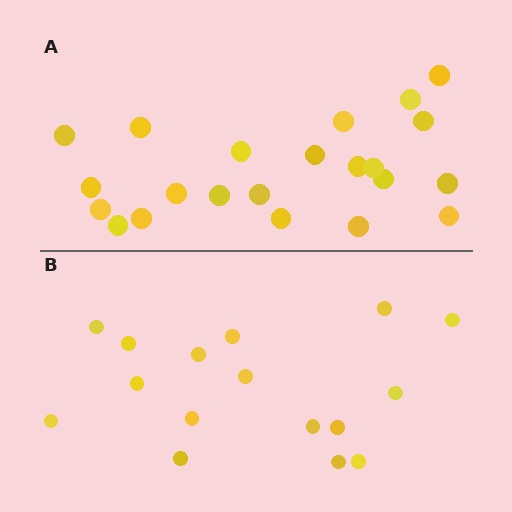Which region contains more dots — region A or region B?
Region A (the top region) has more dots.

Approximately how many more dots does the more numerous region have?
Region A has about 6 more dots than region B.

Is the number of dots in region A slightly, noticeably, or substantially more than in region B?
Region A has noticeably more, but not dramatically so. The ratio is roughly 1.4 to 1.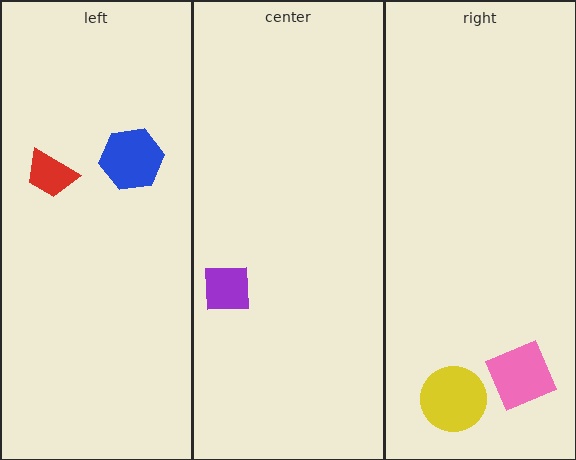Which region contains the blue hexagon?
The left region.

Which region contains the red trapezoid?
The left region.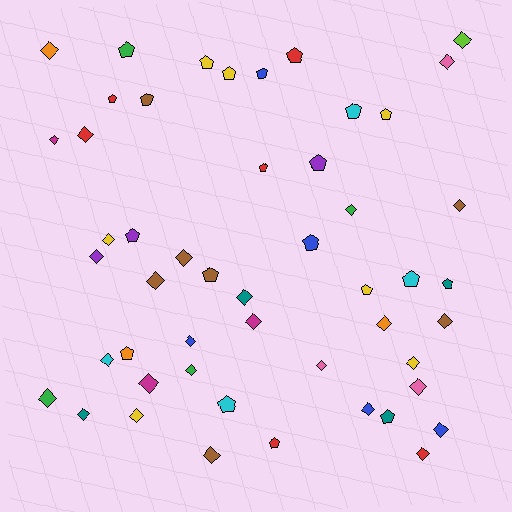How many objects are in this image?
There are 50 objects.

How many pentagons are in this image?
There are 21 pentagons.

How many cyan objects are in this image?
There are 4 cyan objects.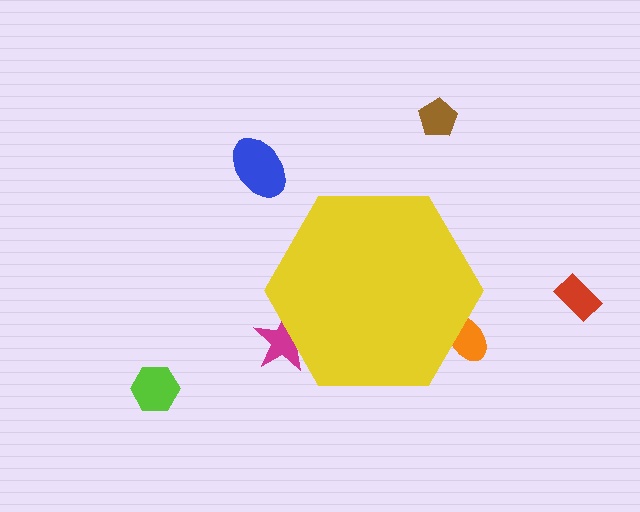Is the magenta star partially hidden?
Yes, the magenta star is partially hidden behind the yellow hexagon.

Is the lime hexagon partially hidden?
No, the lime hexagon is fully visible.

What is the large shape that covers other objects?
A yellow hexagon.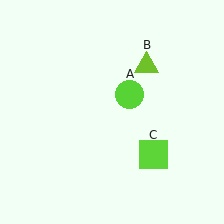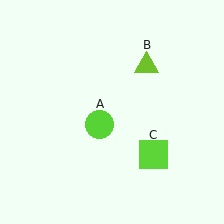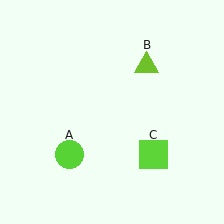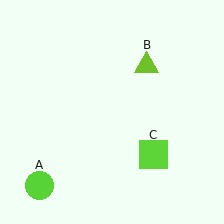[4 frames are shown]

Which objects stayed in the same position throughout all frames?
Lime triangle (object B) and lime square (object C) remained stationary.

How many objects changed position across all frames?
1 object changed position: lime circle (object A).